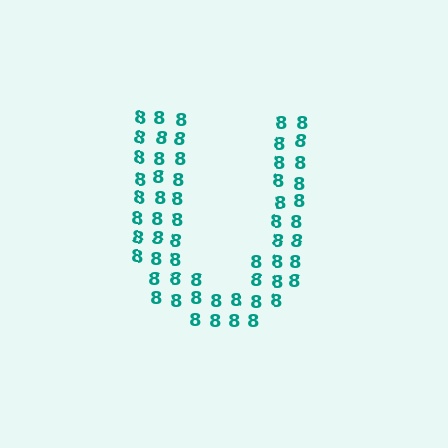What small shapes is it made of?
It is made of small digit 8's.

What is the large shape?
The large shape is the letter U.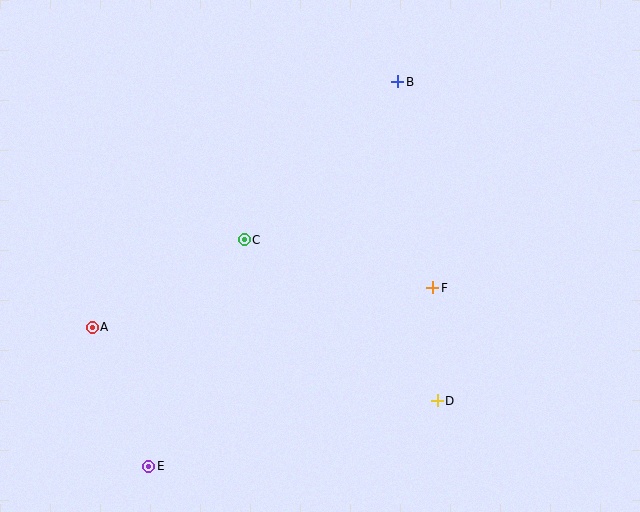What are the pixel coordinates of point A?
Point A is at (92, 327).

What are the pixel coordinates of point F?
Point F is at (433, 288).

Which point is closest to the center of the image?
Point C at (244, 240) is closest to the center.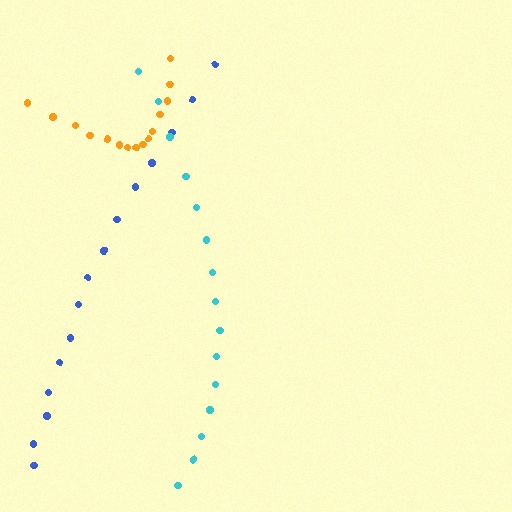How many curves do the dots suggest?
There are 3 distinct paths.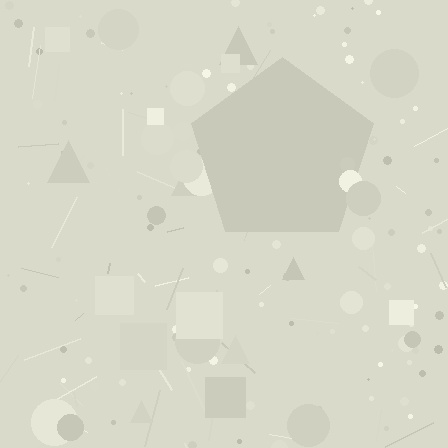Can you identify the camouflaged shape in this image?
The camouflaged shape is a pentagon.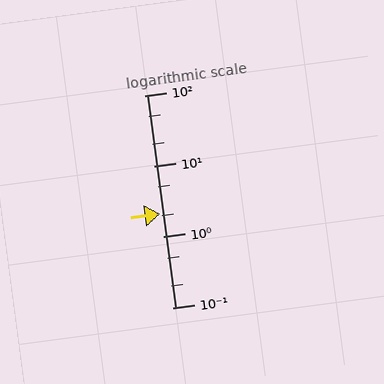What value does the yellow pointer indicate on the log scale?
The pointer indicates approximately 2.1.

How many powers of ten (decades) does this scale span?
The scale spans 3 decades, from 0.1 to 100.